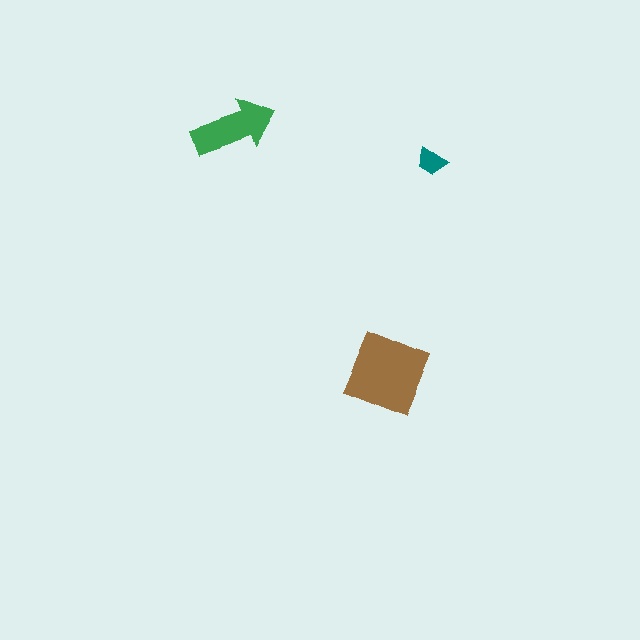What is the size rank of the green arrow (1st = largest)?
2nd.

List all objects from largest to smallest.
The brown diamond, the green arrow, the teal trapezoid.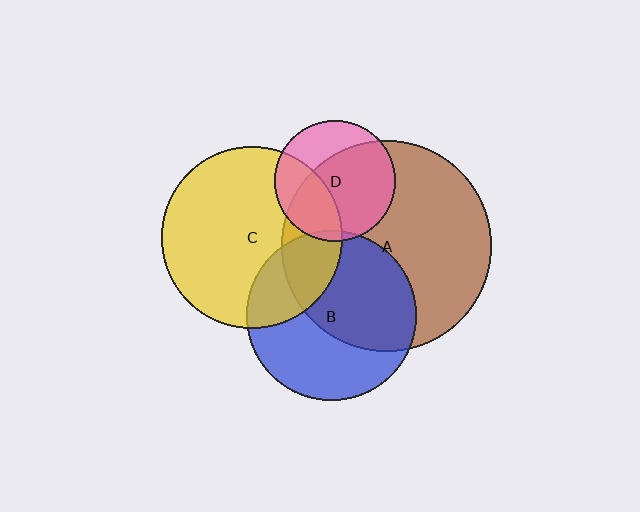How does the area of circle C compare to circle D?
Approximately 2.3 times.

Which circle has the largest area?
Circle A (brown).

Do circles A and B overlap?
Yes.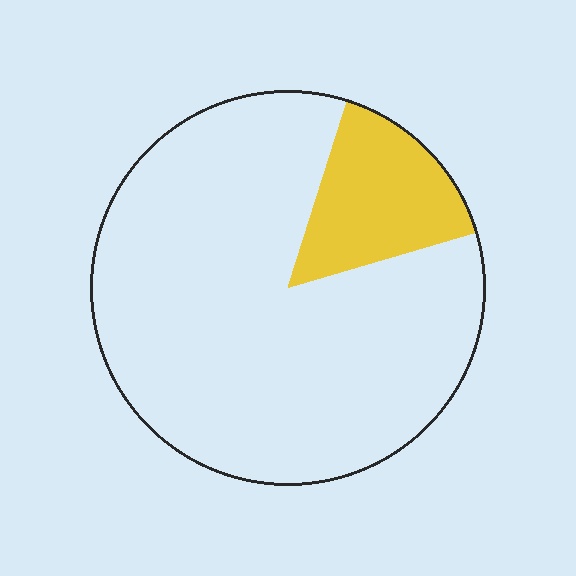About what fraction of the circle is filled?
About one sixth (1/6).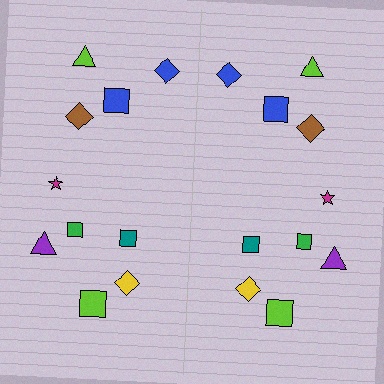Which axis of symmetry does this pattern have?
The pattern has a vertical axis of symmetry running through the center of the image.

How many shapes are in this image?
There are 20 shapes in this image.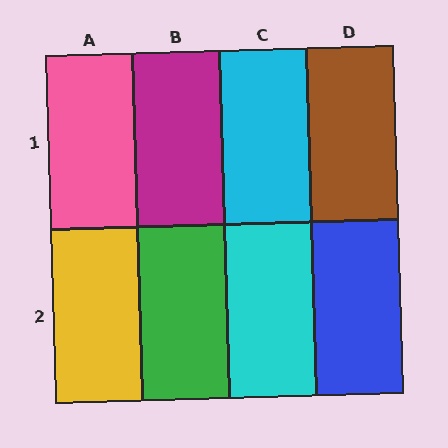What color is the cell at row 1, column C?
Cyan.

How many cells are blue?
1 cell is blue.